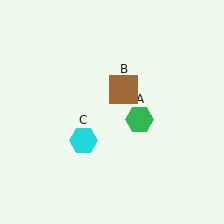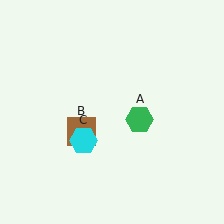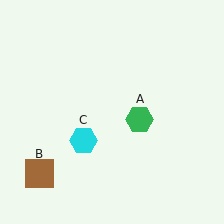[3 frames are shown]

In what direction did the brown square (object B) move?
The brown square (object B) moved down and to the left.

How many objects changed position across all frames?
1 object changed position: brown square (object B).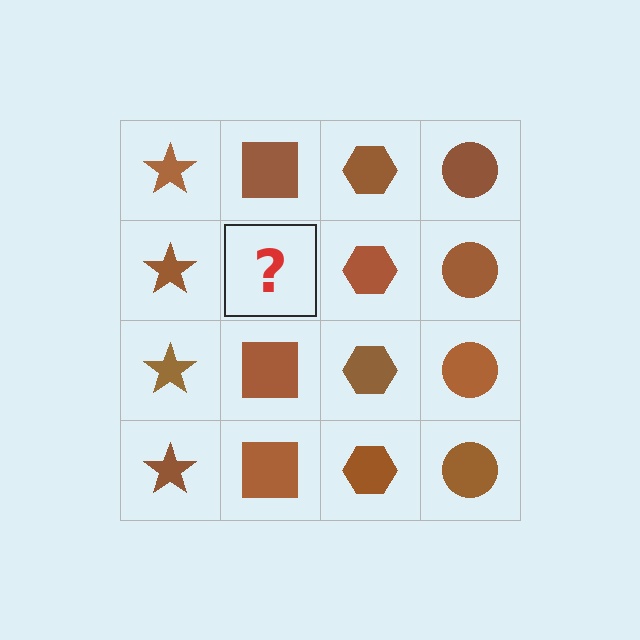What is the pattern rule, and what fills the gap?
The rule is that each column has a consistent shape. The gap should be filled with a brown square.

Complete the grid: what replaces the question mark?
The question mark should be replaced with a brown square.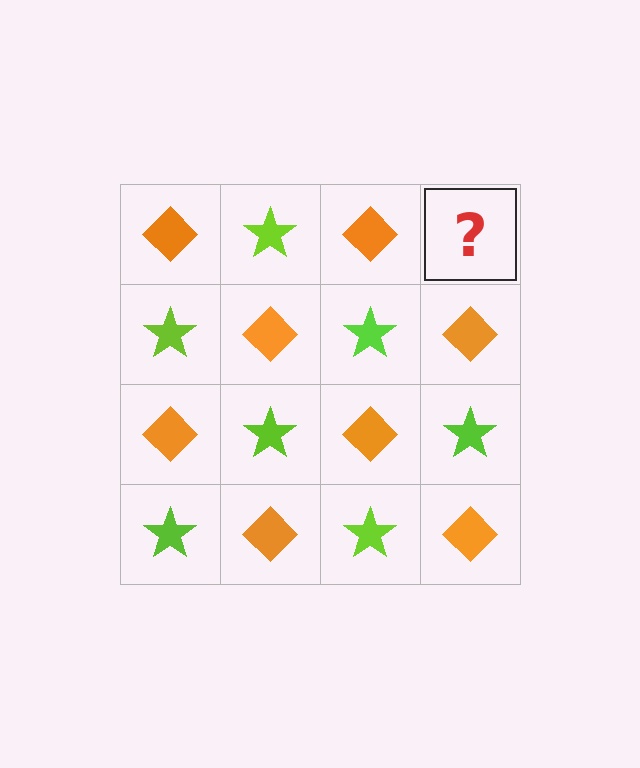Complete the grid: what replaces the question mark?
The question mark should be replaced with a lime star.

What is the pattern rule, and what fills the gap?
The rule is that it alternates orange diamond and lime star in a checkerboard pattern. The gap should be filled with a lime star.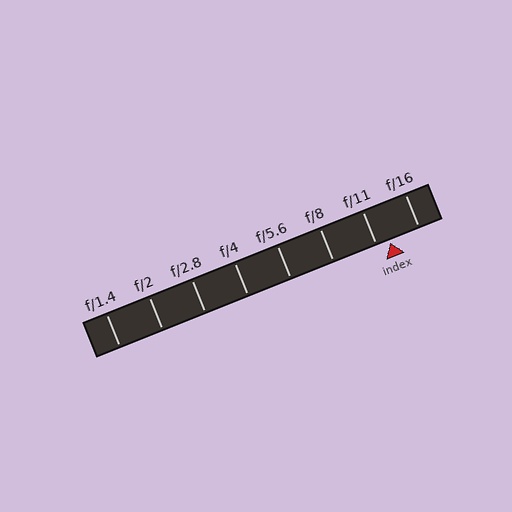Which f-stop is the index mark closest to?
The index mark is closest to f/11.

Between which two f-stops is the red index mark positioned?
The index mark is between f/11 and f/16.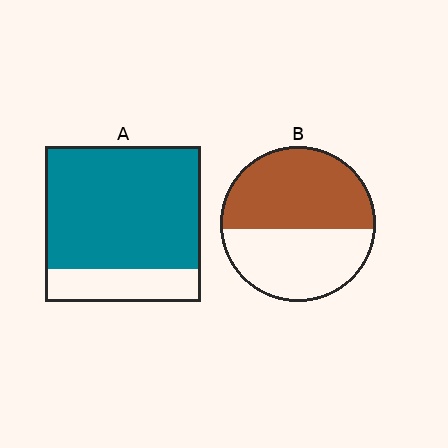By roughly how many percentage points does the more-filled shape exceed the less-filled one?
By roughly 25 percentage points (A over B).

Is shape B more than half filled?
Yes.